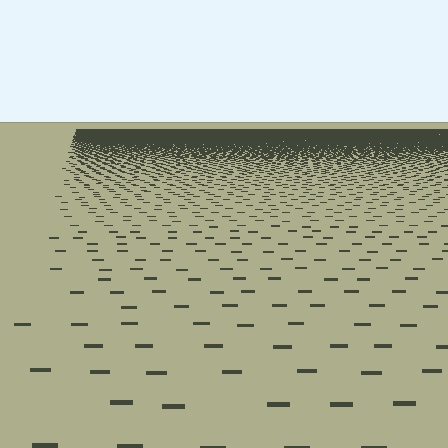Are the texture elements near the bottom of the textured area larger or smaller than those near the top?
Larger. Near the bottom, elements are closer to the viewer and appear at a bigger on-screen size.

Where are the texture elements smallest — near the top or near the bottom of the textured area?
Near the top.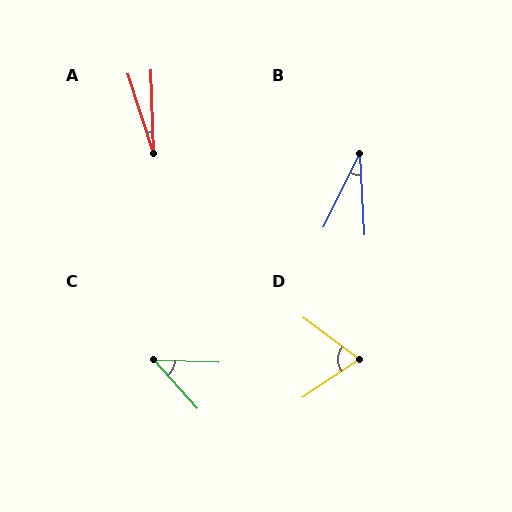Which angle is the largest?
D, at approximately 71 degrees.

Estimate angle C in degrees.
Approximately 46 degrees.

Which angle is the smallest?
A, at approximately 16 degrees.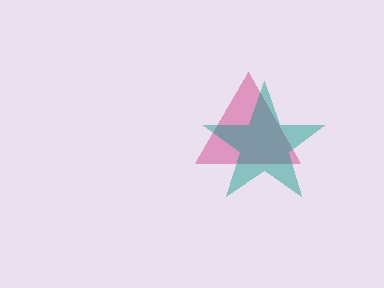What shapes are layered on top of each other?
The layered shapes are: a pink triangle, a teal star.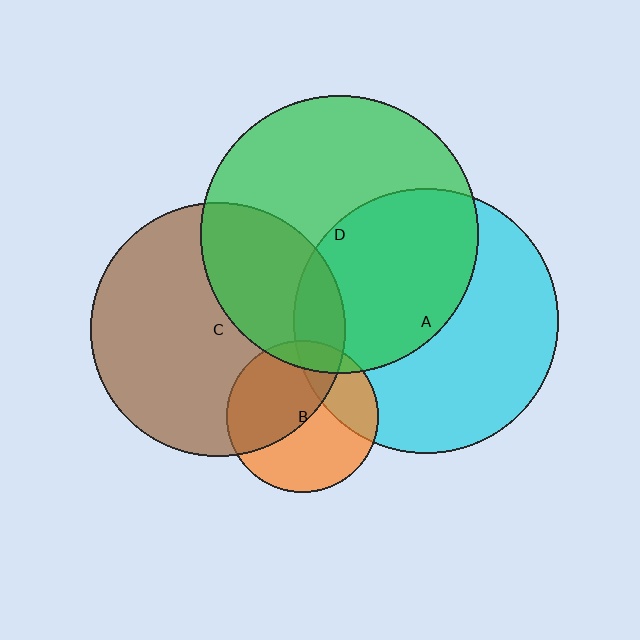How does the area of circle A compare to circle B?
Approximately 3.0 times.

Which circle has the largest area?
Circle D (green).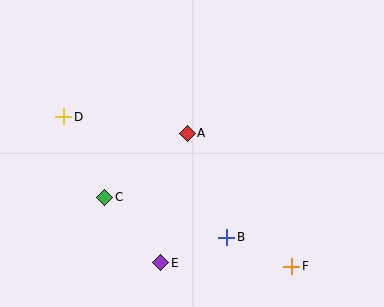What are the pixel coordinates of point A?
Point A is at (187, 133).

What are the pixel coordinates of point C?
Point C is at (105, 197).